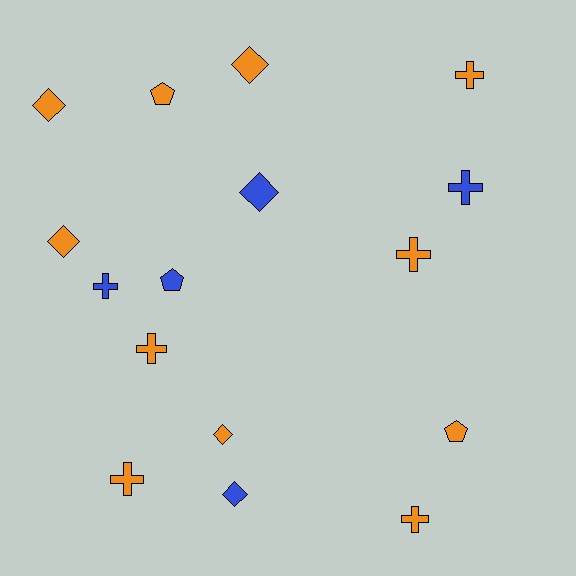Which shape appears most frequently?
Cross, with 7 objects.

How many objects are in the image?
There are 16 objects.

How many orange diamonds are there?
There are 4 orange diamonds.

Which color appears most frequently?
Orange, with 11 objects.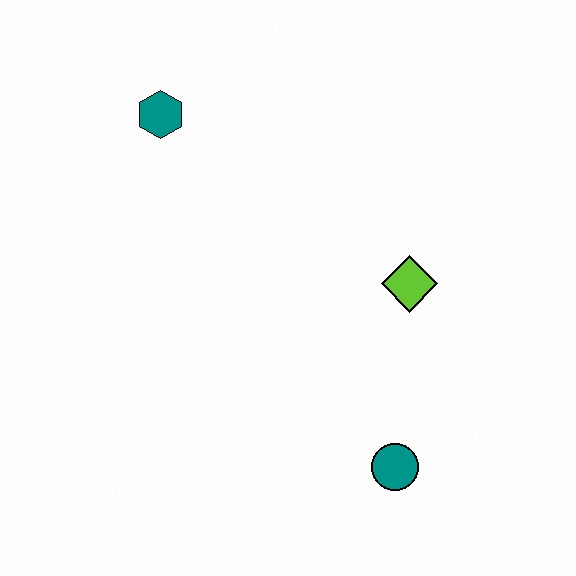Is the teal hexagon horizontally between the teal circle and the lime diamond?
No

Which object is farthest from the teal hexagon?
The teal circle is farthest from the teal hexagon.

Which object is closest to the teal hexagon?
The lime diamond is closest to the teal hexagon.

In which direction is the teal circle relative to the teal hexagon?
The teal circle is below the teal hexagon.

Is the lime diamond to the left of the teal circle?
No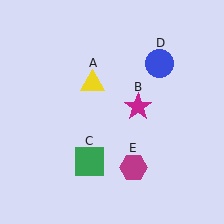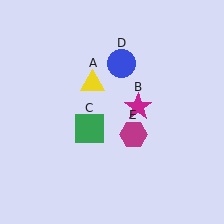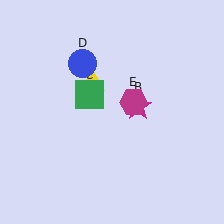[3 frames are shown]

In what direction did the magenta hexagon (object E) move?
The magenta hexagon (object E) moved up.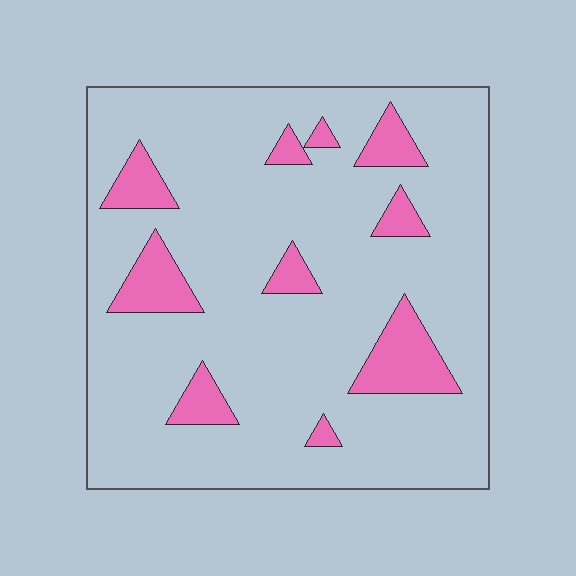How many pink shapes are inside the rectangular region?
10.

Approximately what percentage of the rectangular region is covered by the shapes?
Approximately 15%.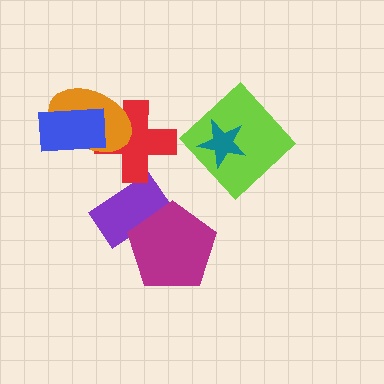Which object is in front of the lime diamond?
The teal star is in front of the lime diamond.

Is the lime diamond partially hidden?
Yes, it is partially covered by another shape.